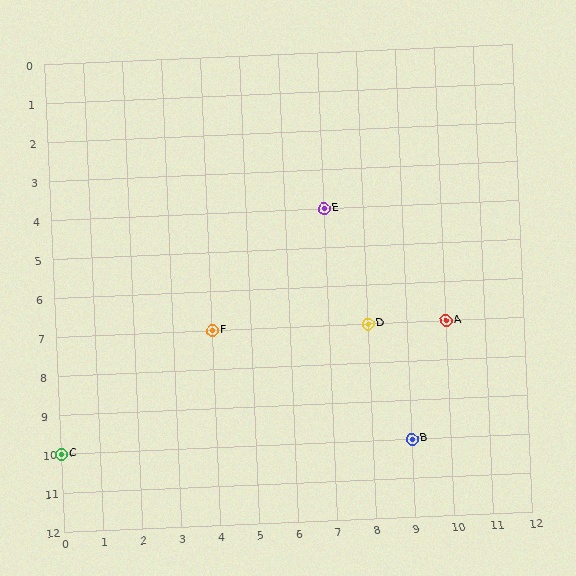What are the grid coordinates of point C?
Point C is at grid coordinates (0, 10).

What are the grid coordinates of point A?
Point A is at grid coordinates (10, 7).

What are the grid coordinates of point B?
Point B is at grid coordinates (9, 10).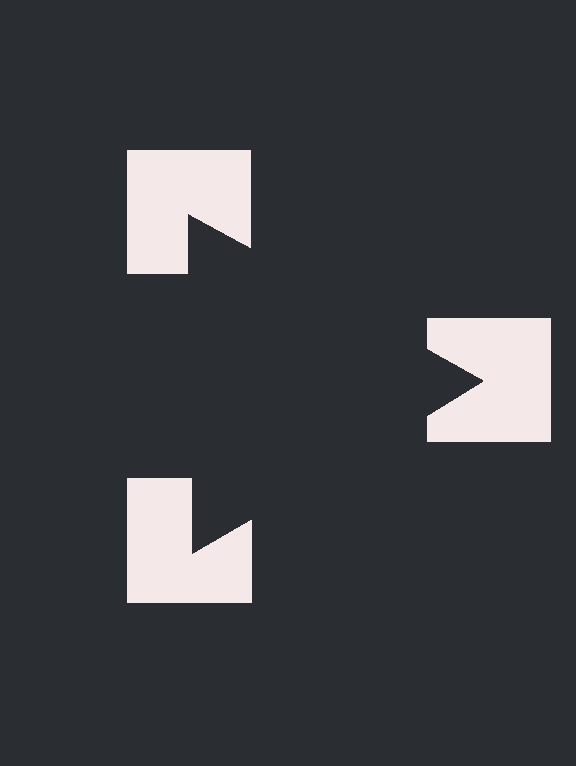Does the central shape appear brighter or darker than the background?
It typically appears slightly darker than the background, even though no actual brightness change is drawn.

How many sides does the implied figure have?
3 sides.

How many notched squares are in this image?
There are 3 — one at each vertex of the illusory triangle.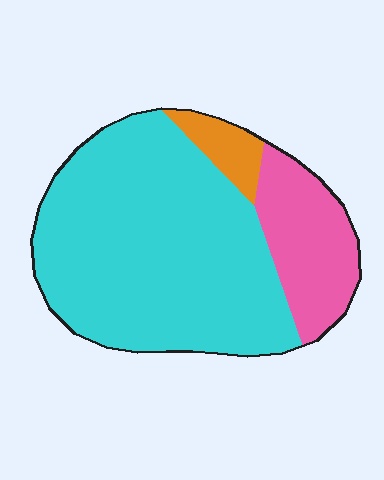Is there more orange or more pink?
Pink.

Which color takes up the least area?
Orange, at roughly 5%.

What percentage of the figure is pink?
Pink covers roughly 20% of the figure.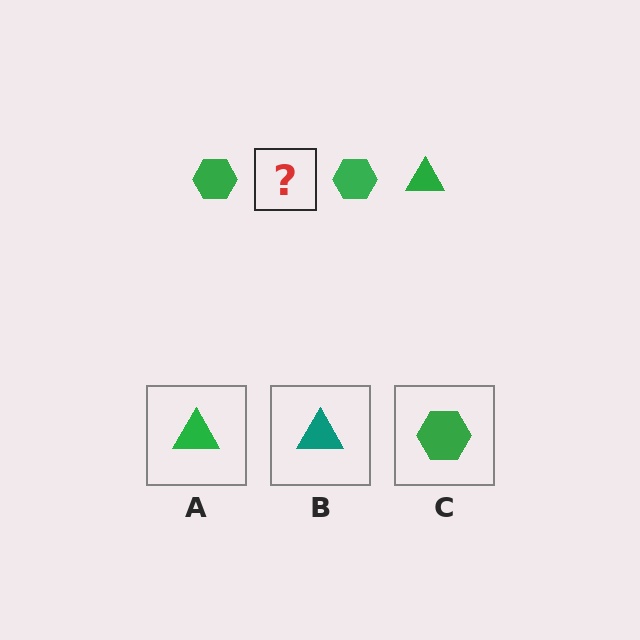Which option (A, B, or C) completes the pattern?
A.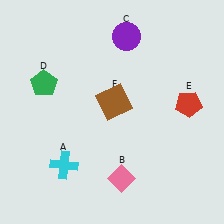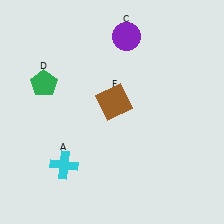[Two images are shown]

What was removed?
The red pentagon (E), the pink diamond (B) were removed in Image 2.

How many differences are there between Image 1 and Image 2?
There are 2 differences between the two images.